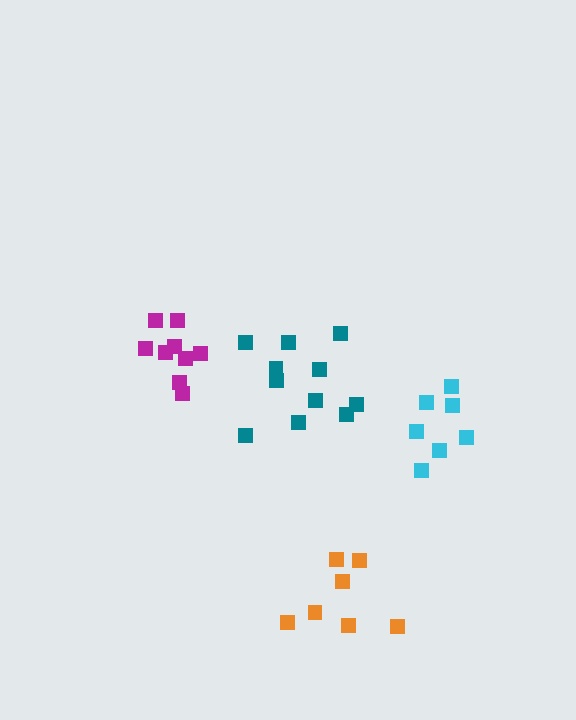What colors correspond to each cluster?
The clusters are colored: cyan, teal, orange, magenta.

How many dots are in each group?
Group 1: 7 dots, Group 2: 11 dots, Group 3: 7 dots, Group 4: 9 dots (34 total).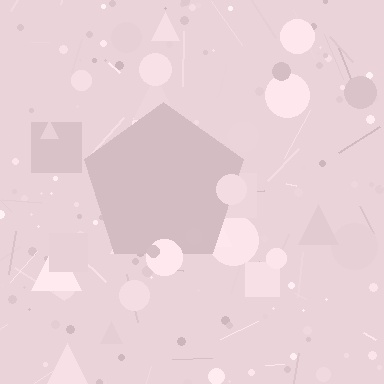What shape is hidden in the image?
A pentagon is hidden in the image.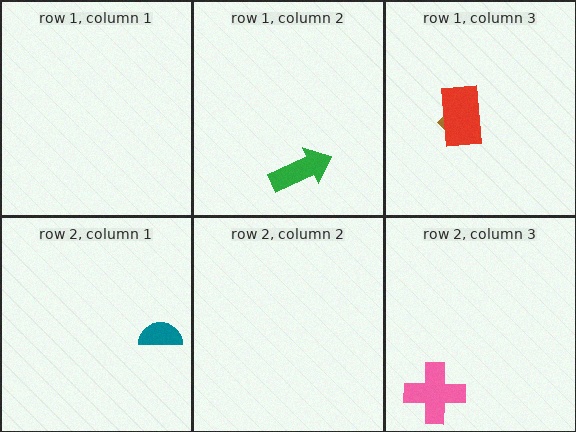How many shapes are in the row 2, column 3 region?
1.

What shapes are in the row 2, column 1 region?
The teal semicircle.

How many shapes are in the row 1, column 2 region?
1.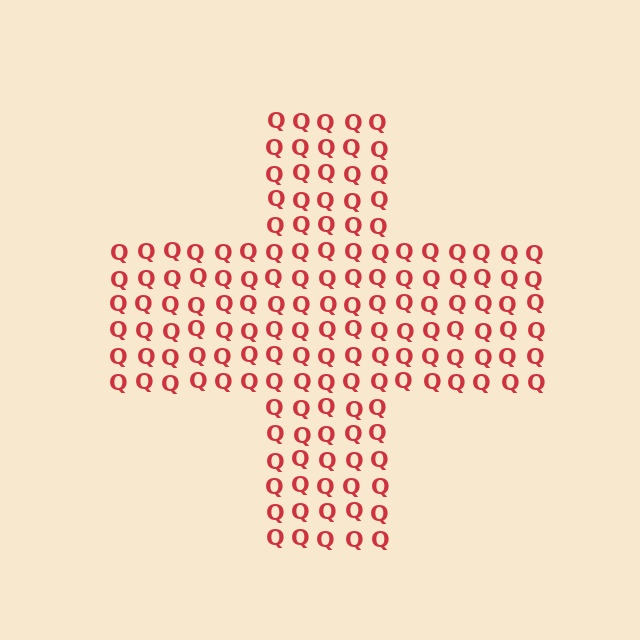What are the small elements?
The small elements are letter Q's.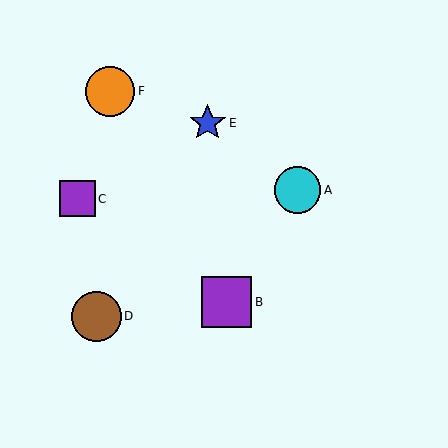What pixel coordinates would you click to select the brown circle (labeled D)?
Click at (96, 316) to select the brown circle D.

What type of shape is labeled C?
Shape C is a purple square.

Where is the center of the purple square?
The center of the purple square is at (226, 302).